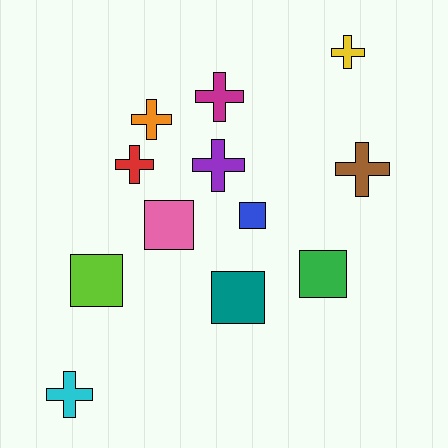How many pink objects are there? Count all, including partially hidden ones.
There is 1 pink object.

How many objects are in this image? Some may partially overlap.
There are 12 objects.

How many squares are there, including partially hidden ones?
There are 5 squares.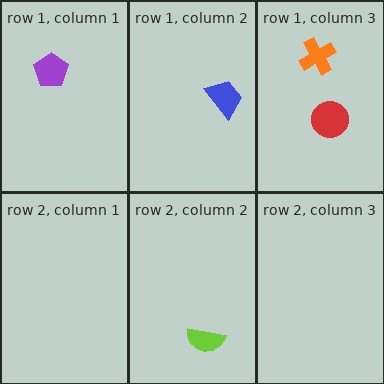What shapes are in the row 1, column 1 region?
The purple pentagon.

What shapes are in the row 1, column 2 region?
The blue trapezoid.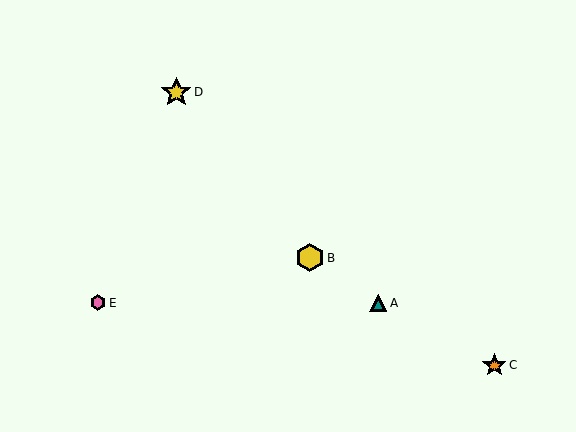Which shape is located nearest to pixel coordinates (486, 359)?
The orange star (labeled C) at (494, 365) is nearest to that location.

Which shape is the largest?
The yellow star (labeled D) is the largest.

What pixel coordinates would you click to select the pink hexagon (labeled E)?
Click at (98, 303) to select the pink hexagon E.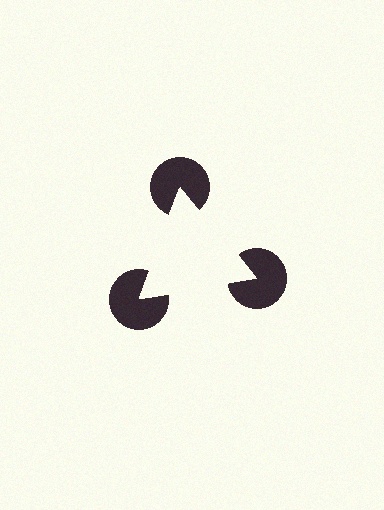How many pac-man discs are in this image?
There are 3 — one at each vertex of the illusory triangle.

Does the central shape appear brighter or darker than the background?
It typically appears slightly brighter than the background, even though no actual brightness change is drawn.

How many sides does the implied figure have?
3 sides.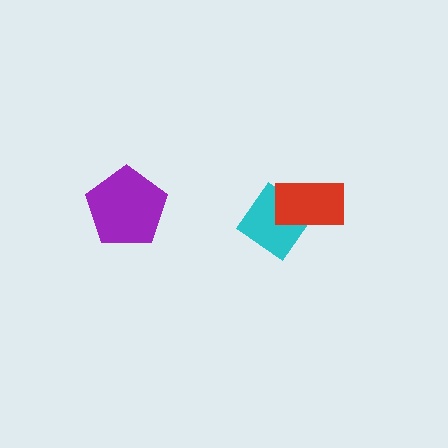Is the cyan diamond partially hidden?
Yes, it is partially covered by another shape.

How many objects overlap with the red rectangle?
1 object overlaps with the red rectangle.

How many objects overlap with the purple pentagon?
0 objects overlap with the purple pentagon.